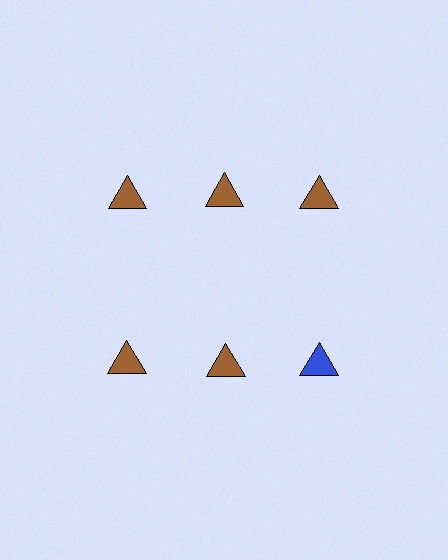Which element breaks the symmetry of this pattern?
The blue triangle in the second row, center column breaks the symmetry. All other shapes are brown triangles.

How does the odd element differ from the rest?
It has a different color: blue instead of brown.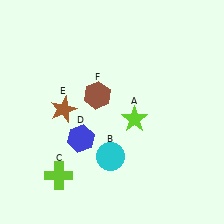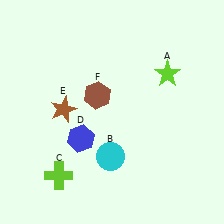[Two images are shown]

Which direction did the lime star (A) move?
The lime star (A) moved up.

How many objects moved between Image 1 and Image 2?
1 object moved between the two images.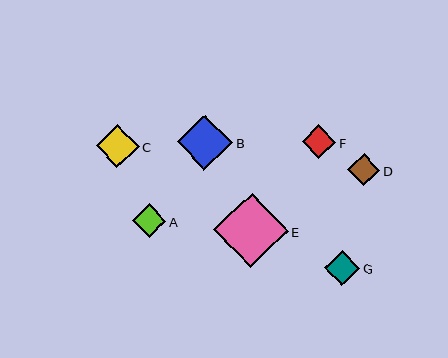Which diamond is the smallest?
Diamond D is the smallest with a size of approximately 32 pixels.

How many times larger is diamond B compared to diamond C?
Diamond B is approximately 1.3 times the size of diamond C.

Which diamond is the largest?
Diamond E is the largest with a size of approximately 74 pixels.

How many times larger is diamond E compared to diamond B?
Diamond E is approximately 1.3 times the size of diamond B.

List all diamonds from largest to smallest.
From largest to smallest: E, B, C, G, A, F, D.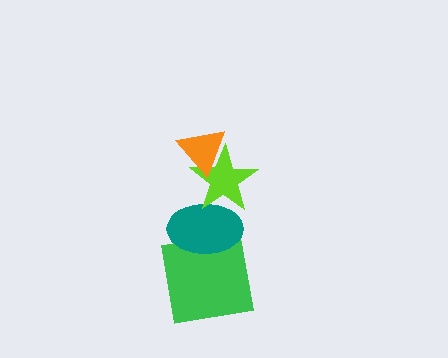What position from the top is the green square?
The green square is 4th from the top.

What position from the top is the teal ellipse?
The teal ellipse is 3rd from the top.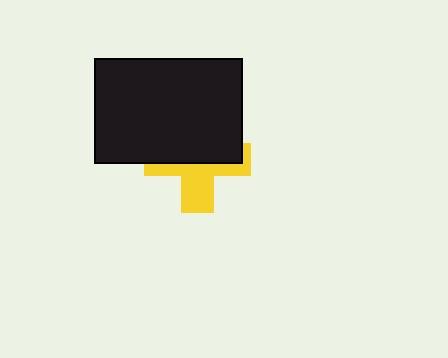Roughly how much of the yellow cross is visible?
About half of it is visible (roughly 45%).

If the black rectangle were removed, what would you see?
You would see the complete yellow cross.